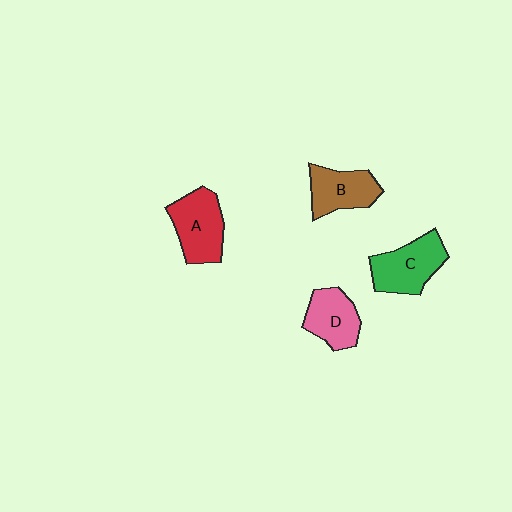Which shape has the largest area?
Shape C (green).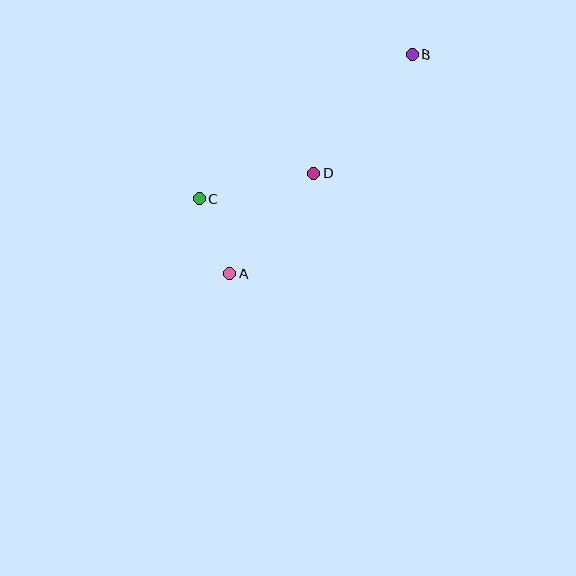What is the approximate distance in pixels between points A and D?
The distance between A and D is approximately 131 pixels.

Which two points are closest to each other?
Points A and C are closest to each other.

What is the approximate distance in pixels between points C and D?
The distance between C and D is approximately 117 pixels.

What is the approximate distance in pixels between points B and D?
The distance between B and D is approximately 154 pixels.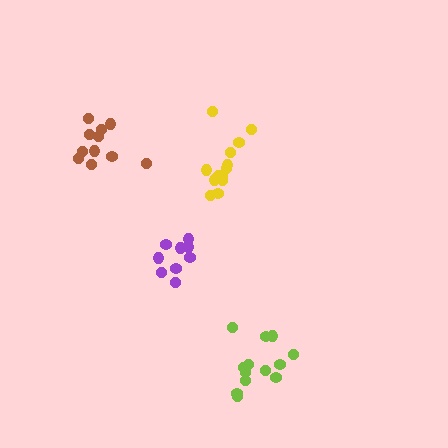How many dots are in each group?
Group 1: 13 dots, Group 2: 13 dots, Group 3: 9 dots, Group 4: 11 dots (46 total).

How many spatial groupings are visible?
There are 4 spatial groupings.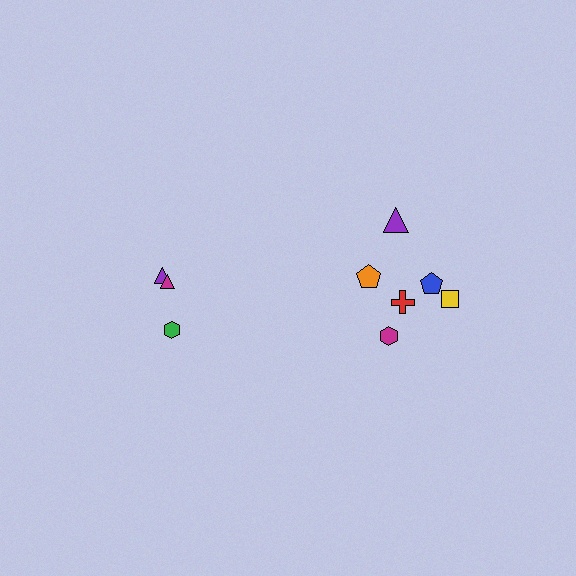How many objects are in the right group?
There are 6 objects.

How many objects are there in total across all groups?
There are 9 objects.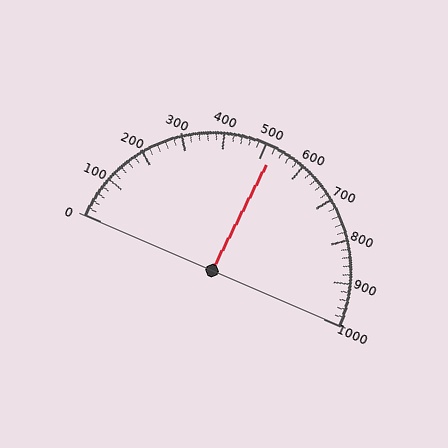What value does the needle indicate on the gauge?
The needle indicates approximately 520.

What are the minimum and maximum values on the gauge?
The gauge ranges from 0 to 1000.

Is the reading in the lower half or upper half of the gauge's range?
The reading is in the upper half of the range (0 to 1000).